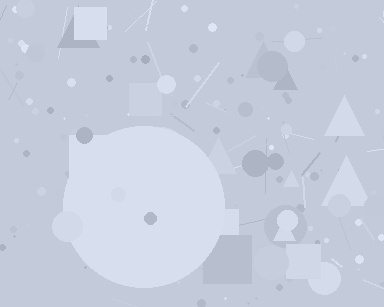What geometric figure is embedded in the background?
A circle is embedded in the background.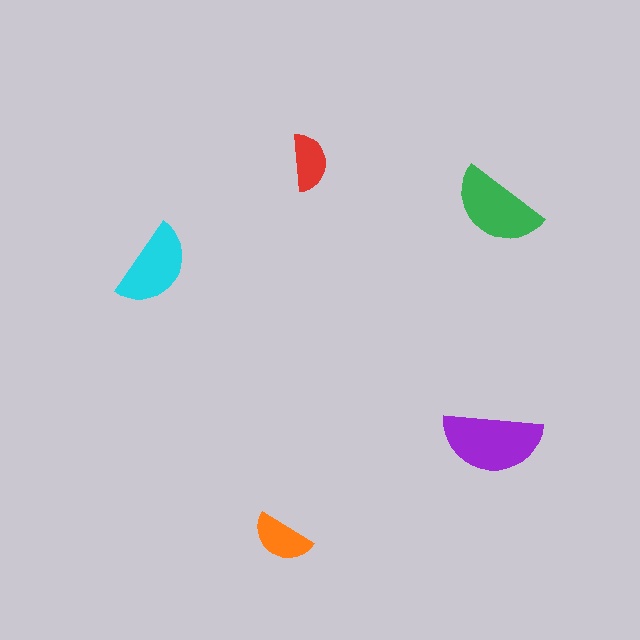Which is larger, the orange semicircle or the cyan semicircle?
The cyan one.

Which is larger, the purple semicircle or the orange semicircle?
The purple one.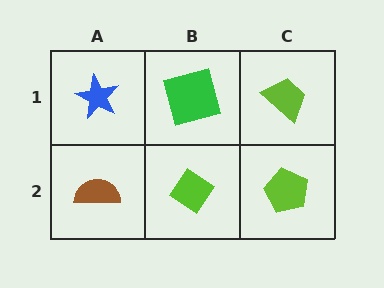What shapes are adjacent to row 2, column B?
A green square (row 1, column B), a brown semicircle (row 2, column A), a lime pentagon (row 2, column C).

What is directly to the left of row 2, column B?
A brown semicircle.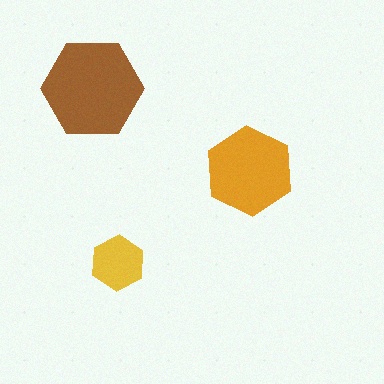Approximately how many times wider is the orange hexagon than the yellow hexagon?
About 1.5 times wider.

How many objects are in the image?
There are 3 objects in the image.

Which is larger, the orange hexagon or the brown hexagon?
The brown one.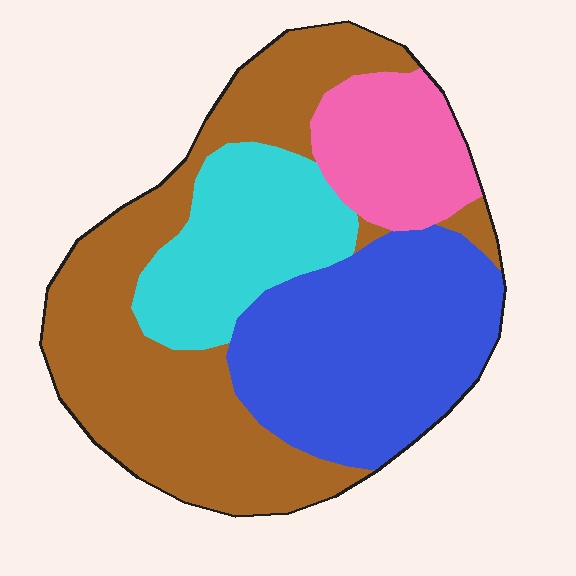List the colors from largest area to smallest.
From largest to smallest: brown, blue, cyan, pink.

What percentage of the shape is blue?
Blue takes up about one third (1/3) of the shape.